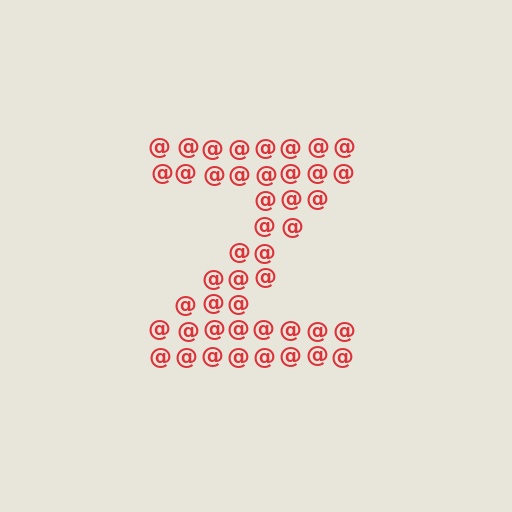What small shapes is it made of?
It is made of small at signs.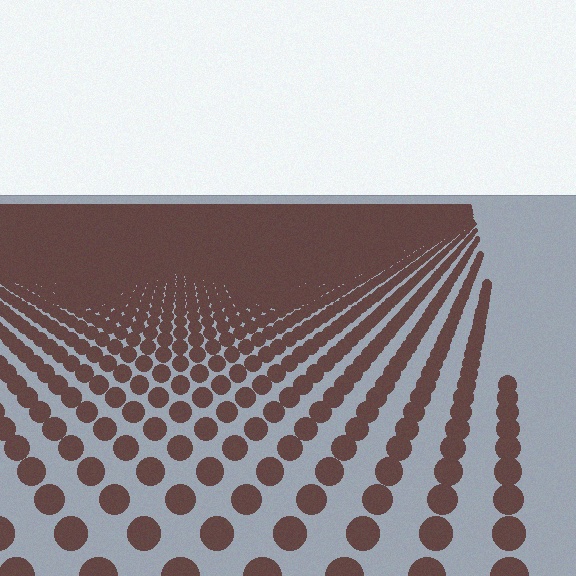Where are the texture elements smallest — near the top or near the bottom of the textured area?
Near the top.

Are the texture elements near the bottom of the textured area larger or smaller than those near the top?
Larger. Near the bottom, elements are closer to the viewer and appear at a bigger on-screen size.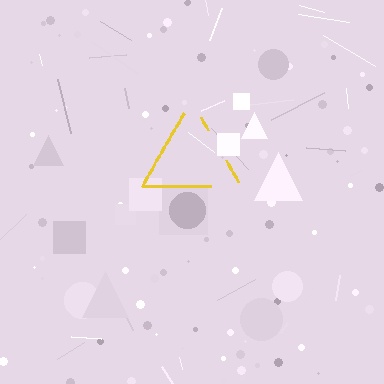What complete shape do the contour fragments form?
The contour fragments form a triangle.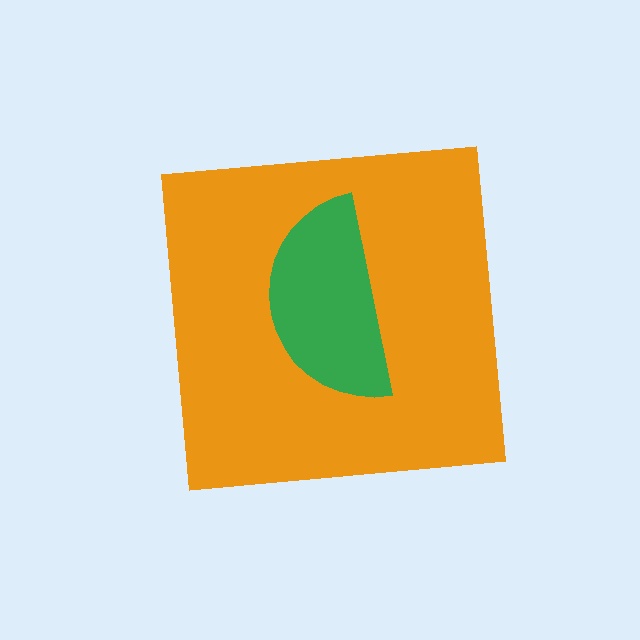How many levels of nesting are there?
2.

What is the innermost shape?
The green semicircle.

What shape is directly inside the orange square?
The green semicircle.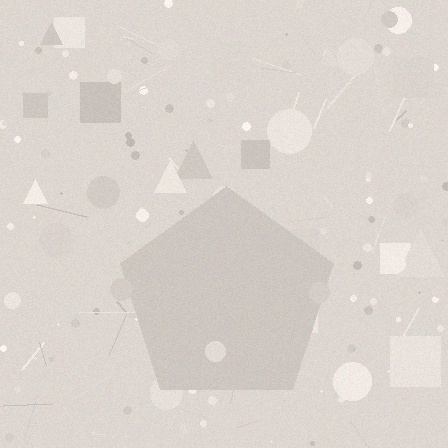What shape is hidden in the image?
A pentagon is hidden in the image.